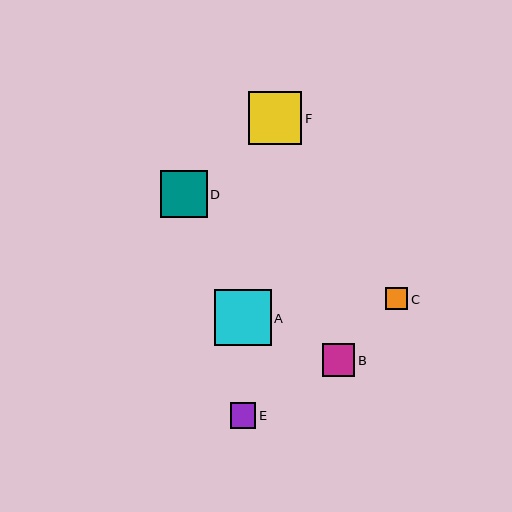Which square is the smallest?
Square C is the smallest with a size of approximately 22 pixels.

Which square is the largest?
Square A is the largest with a size of approximately 56 pixels.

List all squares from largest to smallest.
From largest to smallest: A, F, D, B, E, C.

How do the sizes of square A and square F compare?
Square A and square F are approximately the same size.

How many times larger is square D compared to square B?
Square D is approximately 1.4 times the size of square B.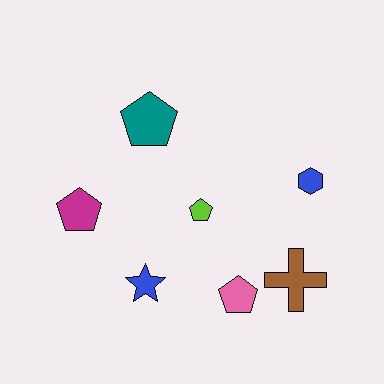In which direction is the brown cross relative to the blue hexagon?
The brown cross is below the blue hexagon.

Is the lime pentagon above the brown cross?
Yes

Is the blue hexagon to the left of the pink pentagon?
No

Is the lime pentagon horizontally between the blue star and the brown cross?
Yes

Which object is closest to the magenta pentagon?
The blue star is closest to the magenta pentagon.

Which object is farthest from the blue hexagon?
The magenta pentagon is farthest from the blue hexagon.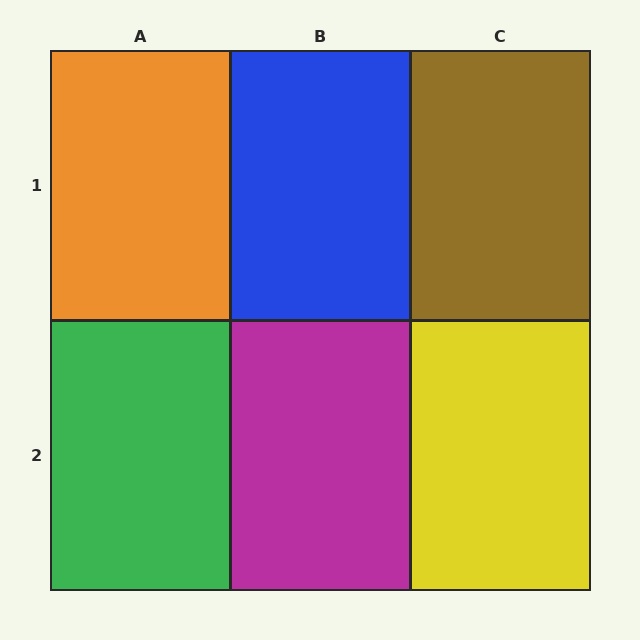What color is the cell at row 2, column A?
Green.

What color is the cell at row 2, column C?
Yellow.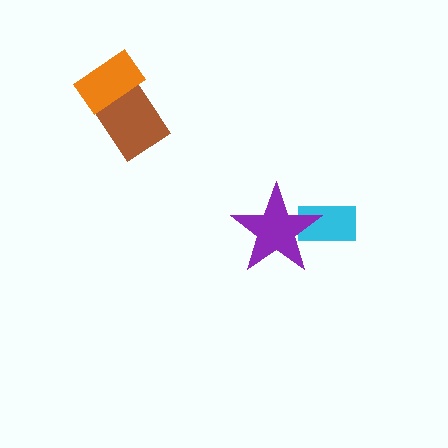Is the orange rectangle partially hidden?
No, no other shape covers it.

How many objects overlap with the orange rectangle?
1 object overlaps with the orange rectangle.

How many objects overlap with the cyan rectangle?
1 object overlaps with the cyan rectangle.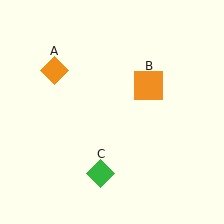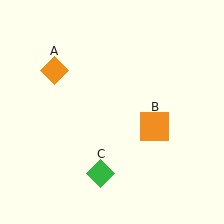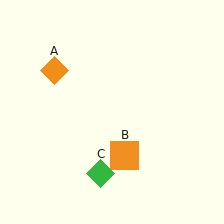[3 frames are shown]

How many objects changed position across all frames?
1 object changed position: orange square (object B).